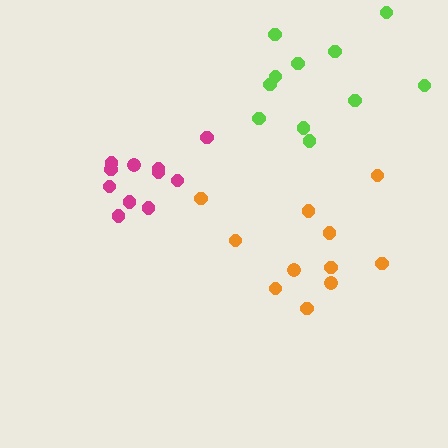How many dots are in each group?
Group 1: 11 dots, Group 2: 11 dots, Group 3: 11 dots (33 total).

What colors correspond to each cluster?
The clusters are colored: lime, orange, magenta.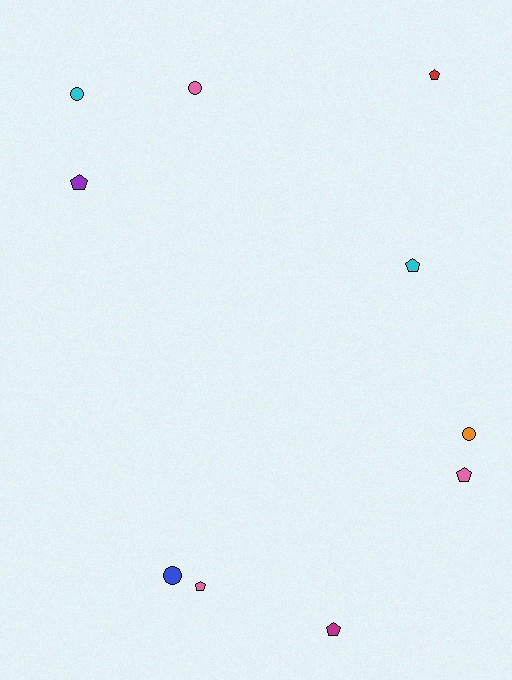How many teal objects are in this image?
There are no teal objects.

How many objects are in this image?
There are 10 objects.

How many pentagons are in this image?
There are 6 pentagons.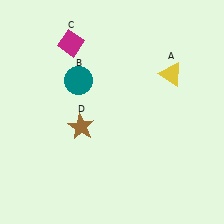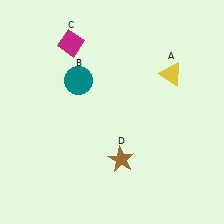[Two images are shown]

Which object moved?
The brown star (D) moved right.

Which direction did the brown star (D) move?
The brown star (D) moved right.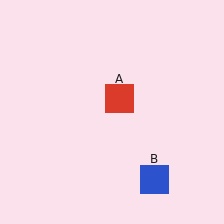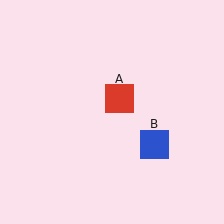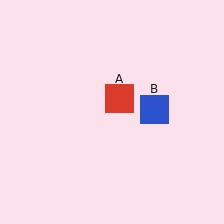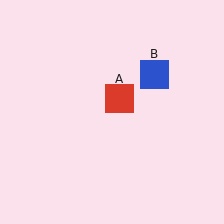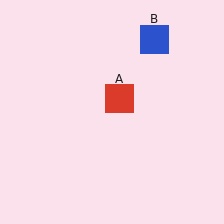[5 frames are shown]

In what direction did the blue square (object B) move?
The blue square (object B) moved up.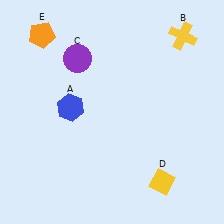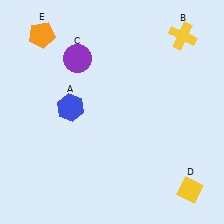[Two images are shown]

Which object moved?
The yellow diamond (D) moved right.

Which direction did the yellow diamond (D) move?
The yellow diamond (D) moved right.